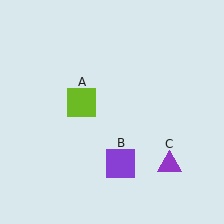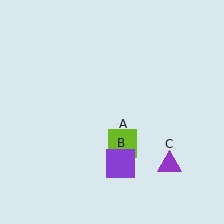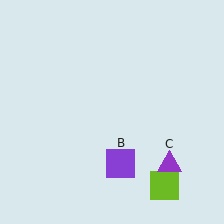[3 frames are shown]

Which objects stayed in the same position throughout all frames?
Purple square (object B) and purple triangle (object C) remained stationary.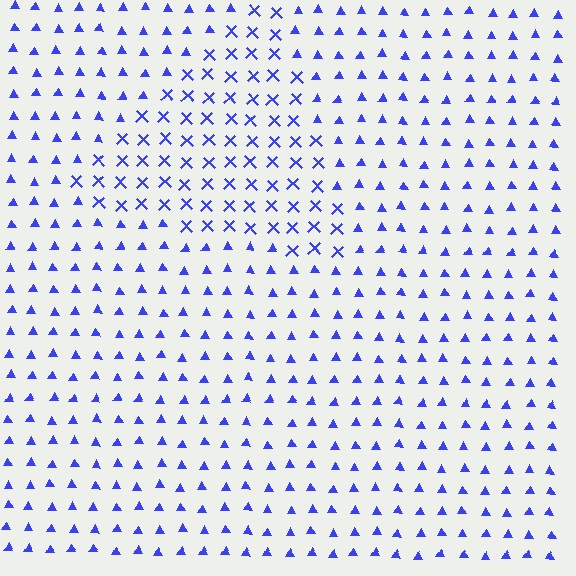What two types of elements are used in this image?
The image uses X marks inside the triangle region and triangles outside it.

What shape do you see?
I see a triangle.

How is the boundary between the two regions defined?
The boundary is defined by a change in element shape: X marks inside vs. triangles outside. All elements share the same color and spacing.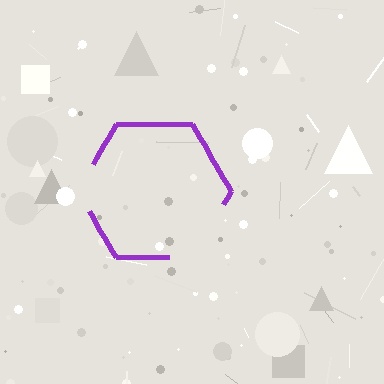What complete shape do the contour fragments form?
The contour fragments form a hexagon.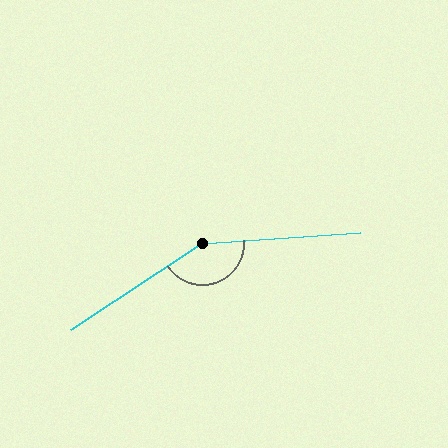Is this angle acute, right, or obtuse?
It is obtuse.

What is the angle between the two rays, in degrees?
Approximately 151 degrees.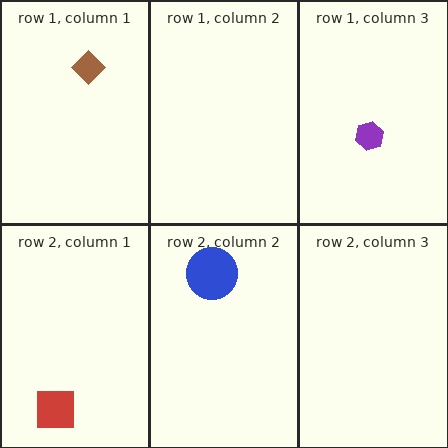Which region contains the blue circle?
The row 2, column 2 region.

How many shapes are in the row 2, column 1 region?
1.